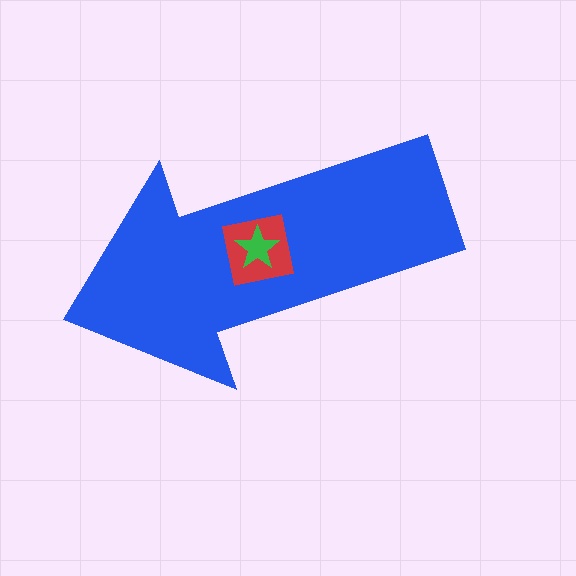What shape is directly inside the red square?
The green star.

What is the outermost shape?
The blue arrow.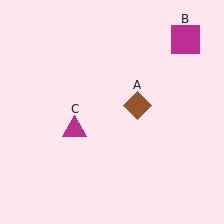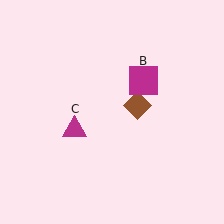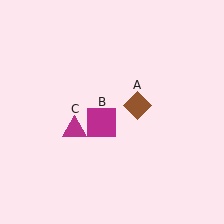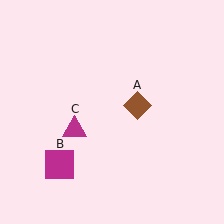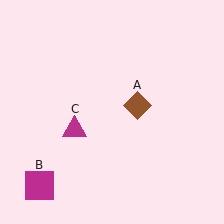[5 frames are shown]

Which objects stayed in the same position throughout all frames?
Brown diamond (object A) and magenta triangle (object C) remained stationary.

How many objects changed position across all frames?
1 object changed position: magenta square (object B).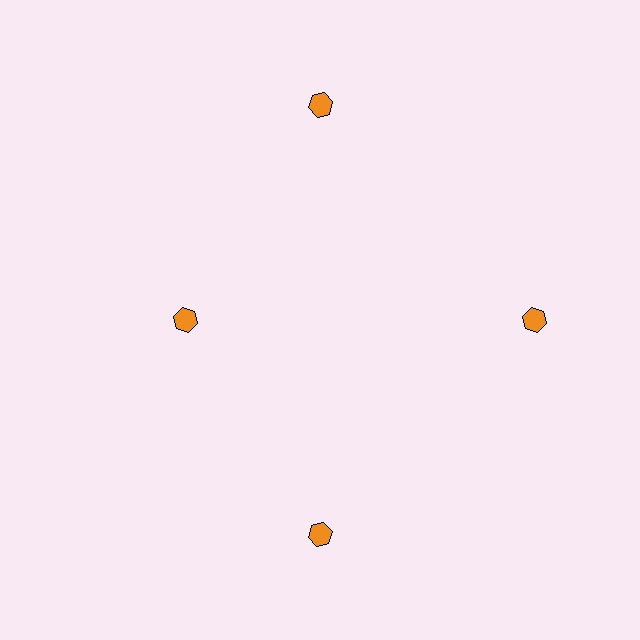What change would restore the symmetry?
The symmetry would be restored by moving it outward, back onto the ring so that all 4 hexagons sit at equal angles and equal distance from the center.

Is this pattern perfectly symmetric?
No. The 4 orange hexagons are arranged in a ring, but one element near the 9 o'clock position is pulled inward toward the center, breaking the 4-fold rotational symmetry.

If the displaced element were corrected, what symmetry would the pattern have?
It would have 4-fold rotational symmetry — the pattern would map onto itself every 90 degrees.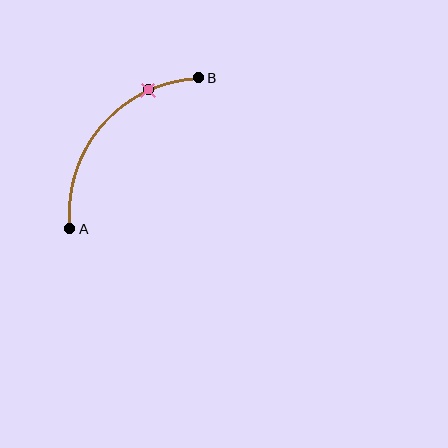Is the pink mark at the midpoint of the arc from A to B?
No. The pink mark lies on the arc but is closer to endpoint B. The arc midpoint would be at the point on the curve equidistant along the arc from both A and B.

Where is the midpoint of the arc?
The arc midpoint is the point on the curve farthest from the straight line joining A and B. It sits above and to the left of that line.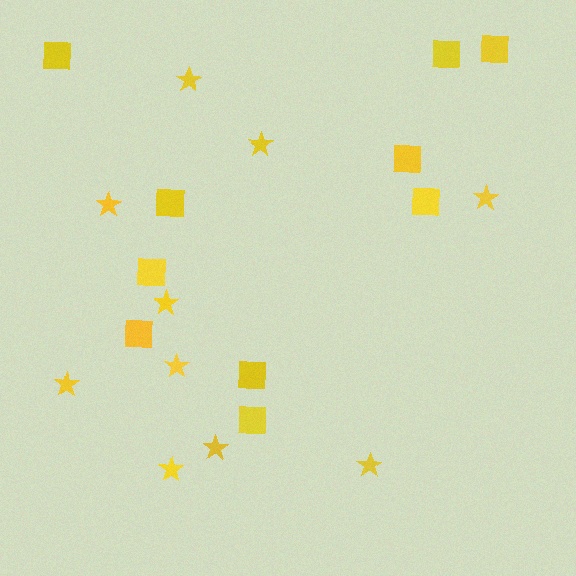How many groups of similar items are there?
There are 2 groups: one group of squares (10) and one group of stars (10).